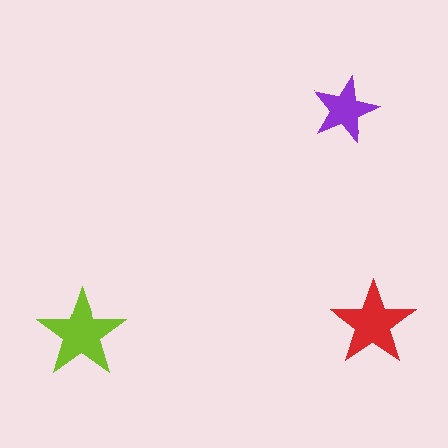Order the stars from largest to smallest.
the lime one, the red one, the purple one.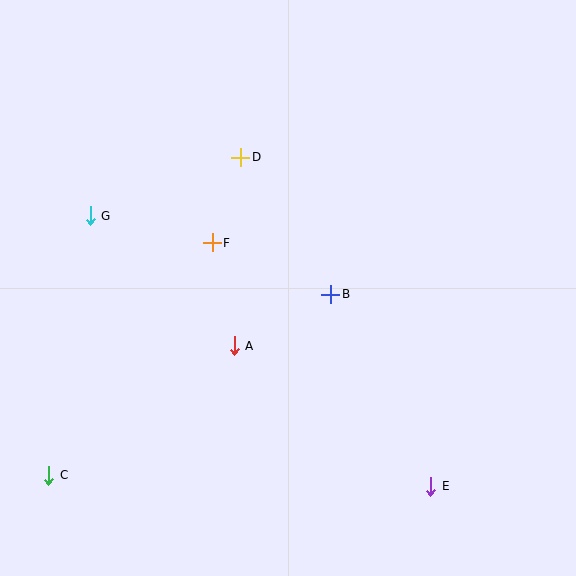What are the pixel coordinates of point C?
Point C is at (49, 475).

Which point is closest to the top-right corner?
Point D is closest to the top-right corner.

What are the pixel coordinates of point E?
Point E is at (431, 486).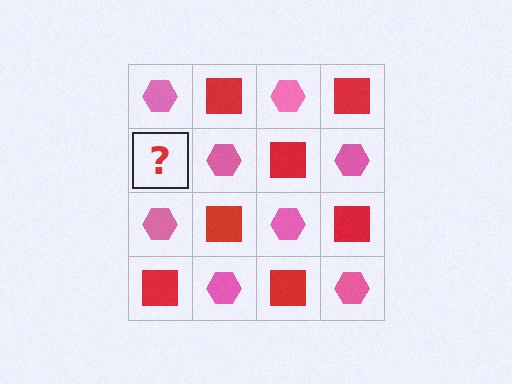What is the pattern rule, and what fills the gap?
The rule is that it alternates pink hexagon and red square in a checkerboard pattern. The gap should be filled with a red square.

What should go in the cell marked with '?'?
The missing cell should contain a red square.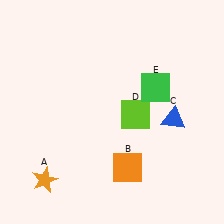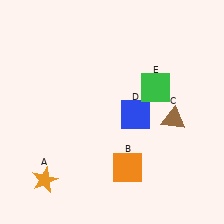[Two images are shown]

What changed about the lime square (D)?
In Image 1, D is lime. In Image 2, it changed to blue.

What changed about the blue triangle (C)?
In Image 1, C is blue. In Image 2, it changed to brown.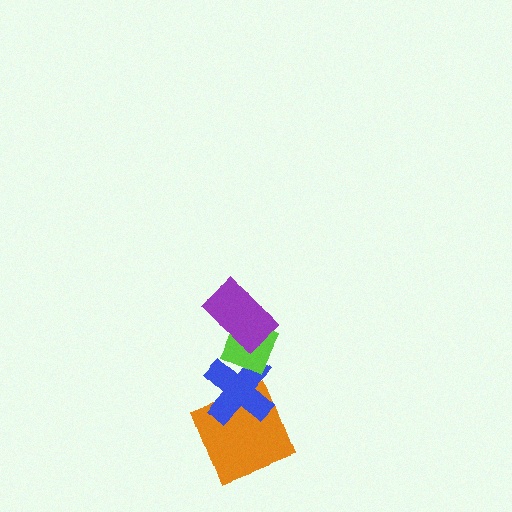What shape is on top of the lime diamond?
The purple rectangle is on top of the lime diamond.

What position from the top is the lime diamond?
The lime diamond is 2nd from the top.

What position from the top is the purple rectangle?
The purple rectangle is 1st from the top.